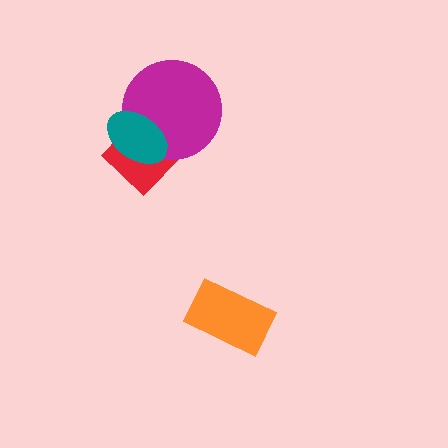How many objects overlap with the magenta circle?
2 objects overlap with the magenta circle.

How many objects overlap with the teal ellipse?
2 objects overlap with the teal ellipse.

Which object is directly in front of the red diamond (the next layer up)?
The magenta circle is directly in front of the red diamond.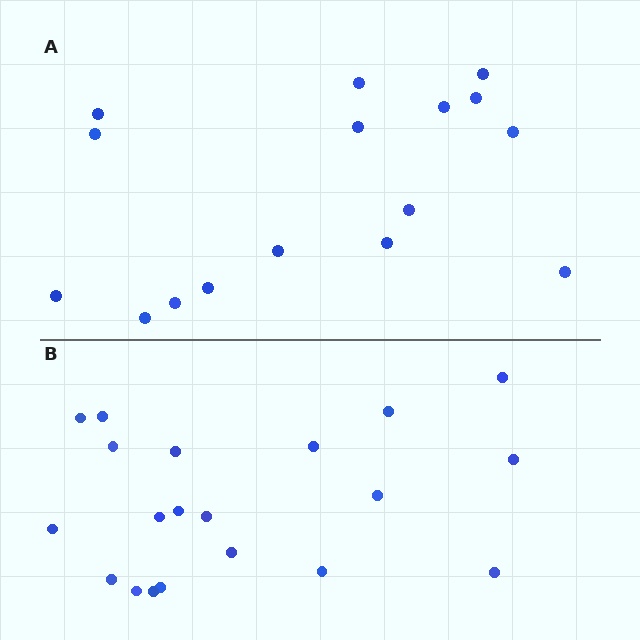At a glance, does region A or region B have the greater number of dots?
Region B (the bottom region) has more dots.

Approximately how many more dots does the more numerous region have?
Region B has about 4 more dots than region A.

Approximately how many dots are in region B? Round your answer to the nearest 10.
About 20 dots.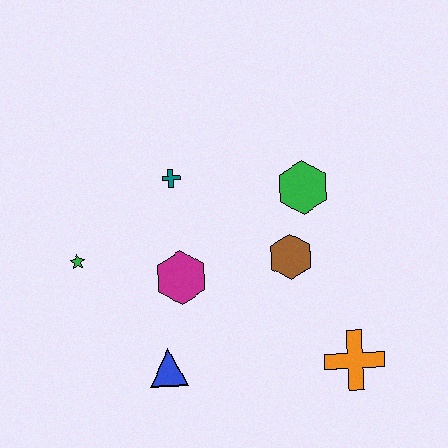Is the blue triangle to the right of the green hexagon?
No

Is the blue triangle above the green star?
No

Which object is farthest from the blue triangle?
The green hexagon is farthest from the blue triangle.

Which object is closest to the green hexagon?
The brown hexagon is closest to the green hexagon.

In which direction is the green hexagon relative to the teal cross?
The green hexagon is to the right of the teal cross.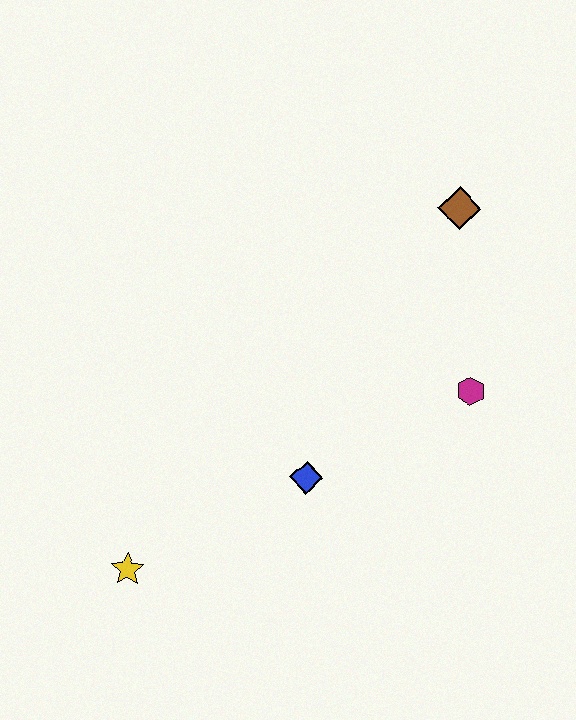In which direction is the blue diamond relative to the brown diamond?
The blue diamond is below the brown diamond.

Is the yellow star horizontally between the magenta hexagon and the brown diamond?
No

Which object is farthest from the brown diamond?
The yellow star is farthest from the brown diamond.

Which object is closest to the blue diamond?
The magenta hexagon is closest to the blue diamond.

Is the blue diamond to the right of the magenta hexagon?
No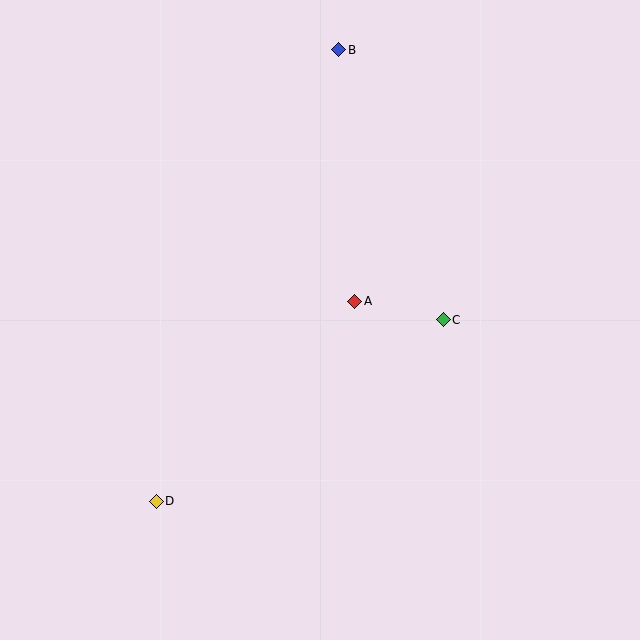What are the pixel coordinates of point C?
Point C is at (443, 320).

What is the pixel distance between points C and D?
The distance between C and D is 340 pixels.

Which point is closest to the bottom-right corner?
Point C is closest to the bottom-right corner.